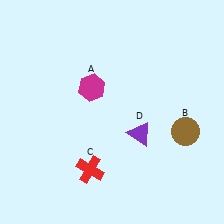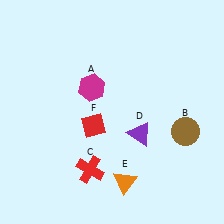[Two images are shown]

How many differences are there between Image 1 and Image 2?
There are 2 differences between the two images.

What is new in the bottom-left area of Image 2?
A red diamond (F) was added in the bottom-left area of Image 2.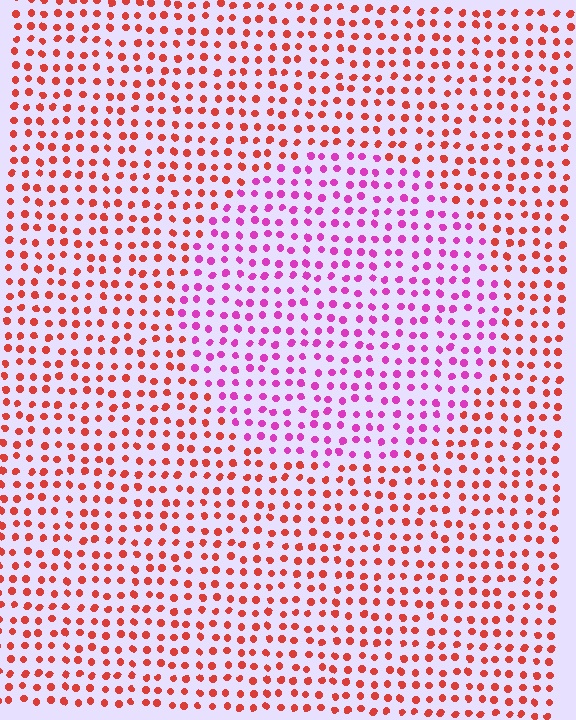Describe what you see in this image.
The image is filled with small red elements in a uniform arrangement. A circle-shaped region is visible where the elements are tinted to a slightly different hue, forming a subtle color boundary.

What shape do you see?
I see a circle.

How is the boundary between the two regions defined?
The boundary is defined purely by a slight shift in hue (about 52 degrees). Spacing, size, and orientation are identical on both sides.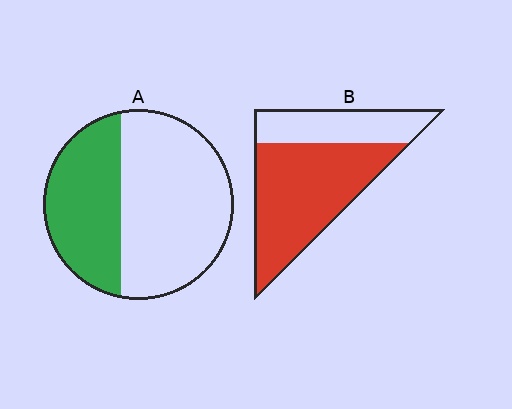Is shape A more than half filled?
No.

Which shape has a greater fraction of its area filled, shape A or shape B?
Shape B.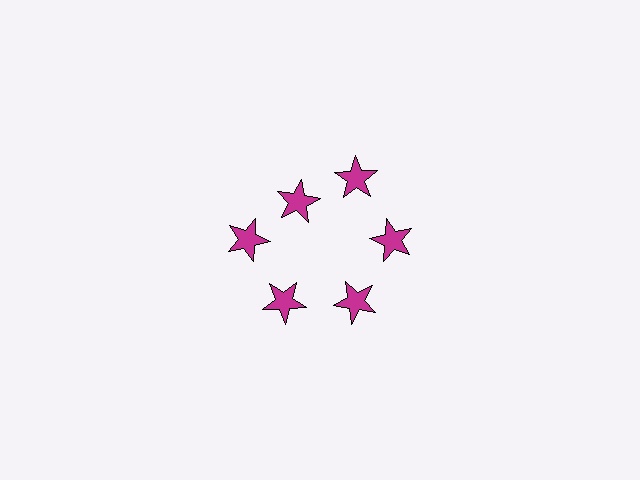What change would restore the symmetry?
The symmetry would be restored by moving it outward, back onto the ring so that all 6 stars sit at equal angles and equal distance from the center.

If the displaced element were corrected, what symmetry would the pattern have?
It would have 6-fold rotational symmetry — the pattern would map onto itself every 60 degrees.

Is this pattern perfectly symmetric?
No. The 6 magenta stars are arranged in a ring, but one element near the 11 o'clock position is pulled inward toward the center, breaking the 6-fold rotational symmetry.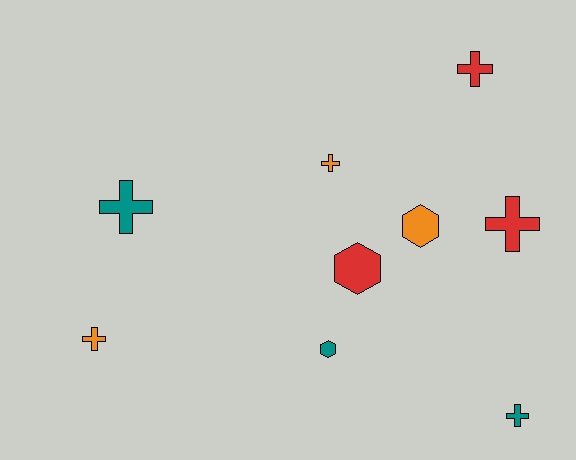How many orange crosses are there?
There are 2 orange crosses.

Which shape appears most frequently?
Cross, with 6 objects.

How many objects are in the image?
There are 9 objects.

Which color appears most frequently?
Teal, with 3 objects.